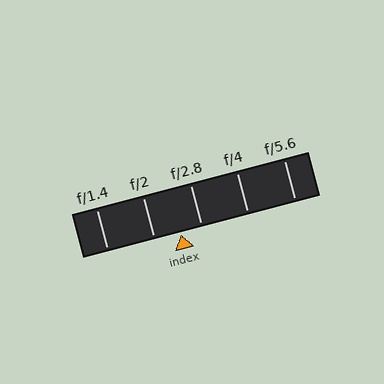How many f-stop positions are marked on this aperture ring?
There are 5 f-stop positions marked.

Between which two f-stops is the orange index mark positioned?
The index mark is between f/2 and f/2.8.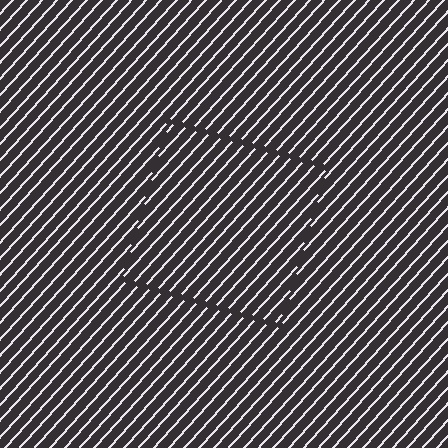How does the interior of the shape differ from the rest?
The interior of the shape contains the same grating, shifted by half a period — the contour is defined by the phase discontinuity where line-ends from the inner and outer gratings abut.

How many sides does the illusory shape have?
4 sides — the line-ends trace a square.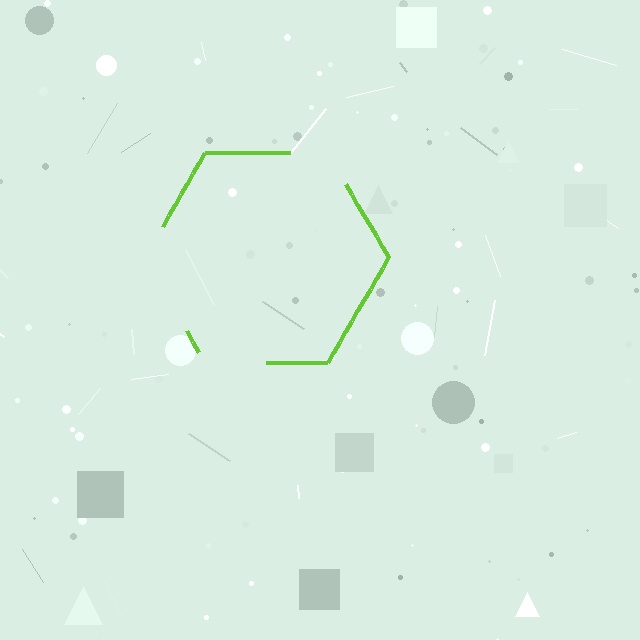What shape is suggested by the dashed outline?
The dashed outline suggests a hexagon.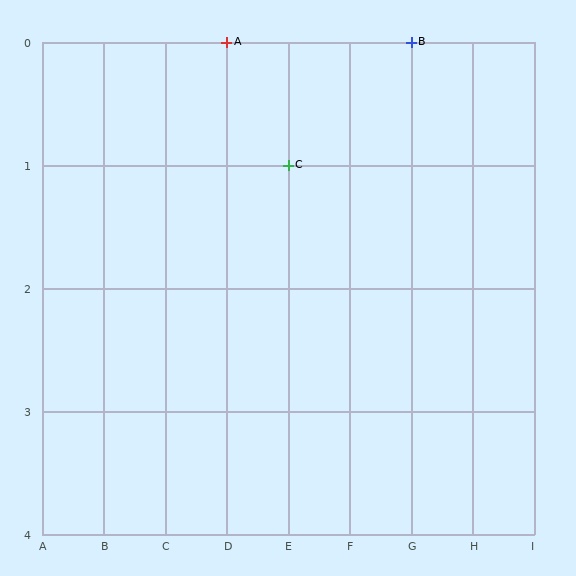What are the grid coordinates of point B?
Point B is at grid coordinates (G, 0).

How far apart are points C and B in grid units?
Points C and B are 2 columns and 1 row apart (about 2.2 grid units diagonally).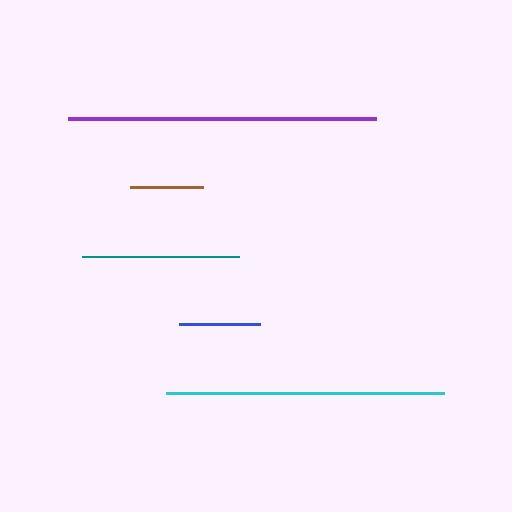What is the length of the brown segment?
The brown segment is approximately 72 pixels long.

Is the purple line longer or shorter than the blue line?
The purple line is longer than the blue line.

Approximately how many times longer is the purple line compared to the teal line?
The purple line is approximately 2.0 times the length of the teal line.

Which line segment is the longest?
The purple line is the longest at approximately 308 pixels.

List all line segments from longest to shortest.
From longest to shortest: purple, cyan, teal, blue, brown.